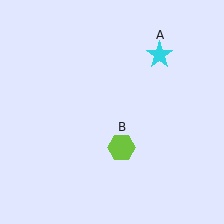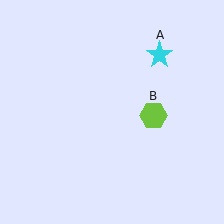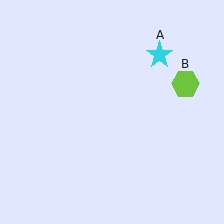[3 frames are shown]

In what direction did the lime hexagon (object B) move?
The lime hexagon (object B) moved up and to the right.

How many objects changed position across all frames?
1 object changed position: lime hexagon (object B).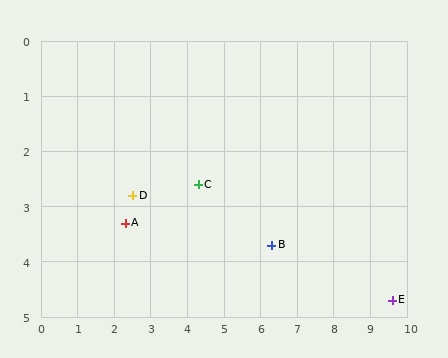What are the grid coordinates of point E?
Point E is at approximately (9.6, 4.7).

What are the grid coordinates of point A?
Point A is at approximately (2.3, 3.3).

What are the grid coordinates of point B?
Point B is at approximately (6.3, 3.7).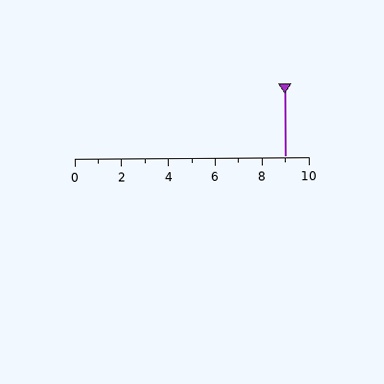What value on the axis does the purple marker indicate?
The marker indicates approximately 9.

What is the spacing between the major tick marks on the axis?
The major ticks are spaced 2 apart.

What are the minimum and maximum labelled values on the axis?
The axis runs from 0 to 10.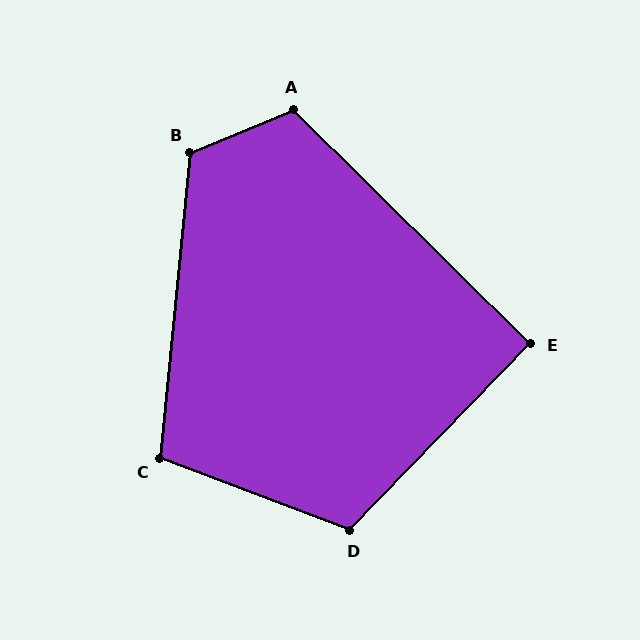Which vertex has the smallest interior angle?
E, at approximately 90 degrees.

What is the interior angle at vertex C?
Approximately 105 degrees (obtuse).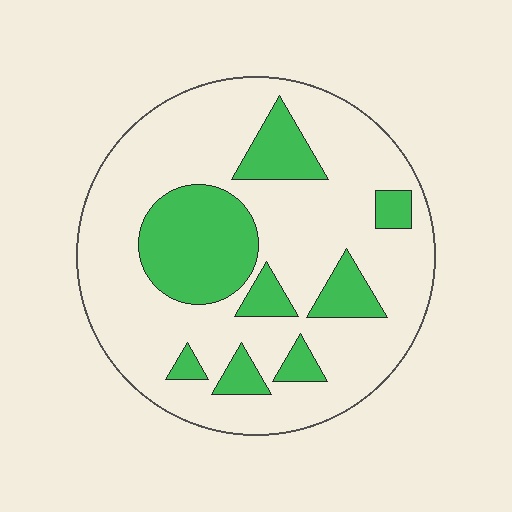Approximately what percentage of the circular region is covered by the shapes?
Approximately 25%.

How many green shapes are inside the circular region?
8.